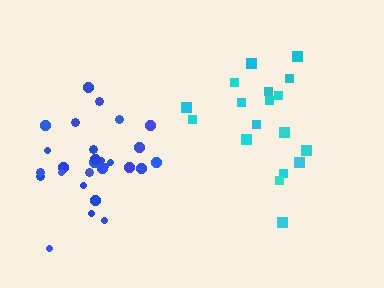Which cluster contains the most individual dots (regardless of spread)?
Blue (29).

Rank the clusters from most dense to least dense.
blue, cyan.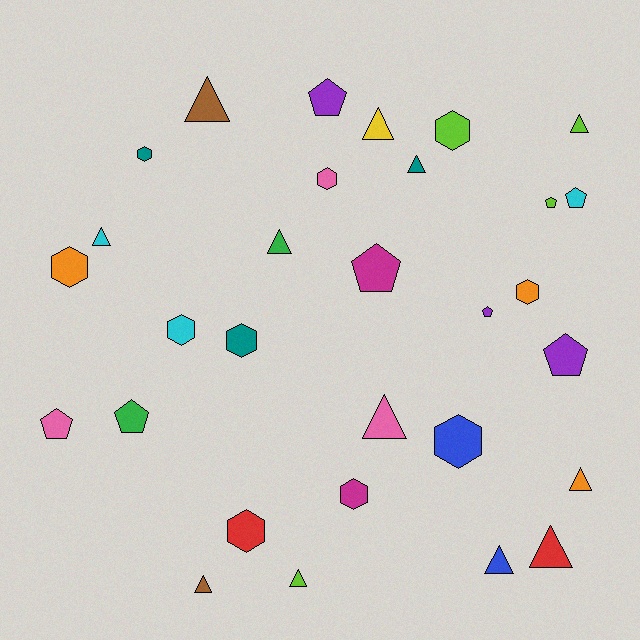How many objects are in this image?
There are 30 objects.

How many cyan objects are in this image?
There are 3 cyan objects.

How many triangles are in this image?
There are 12 triangles.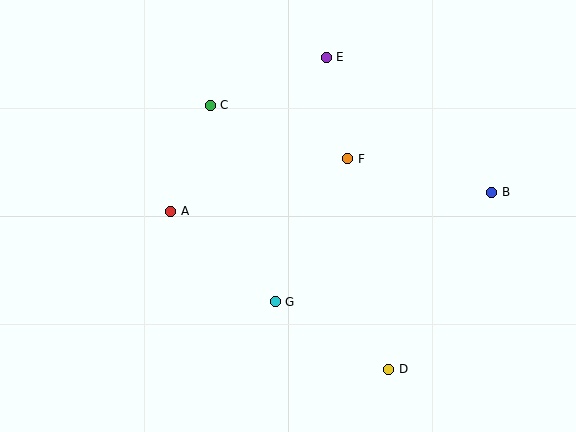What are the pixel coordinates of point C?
Point C is at (210, 105).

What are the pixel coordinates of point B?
Point B is at (492, 192).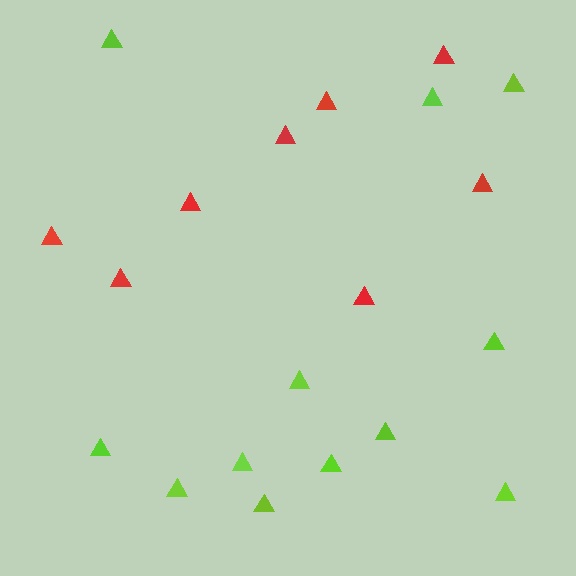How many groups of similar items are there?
There are 2 groups: one group of red triangles (8) and one group of lime triangles (12).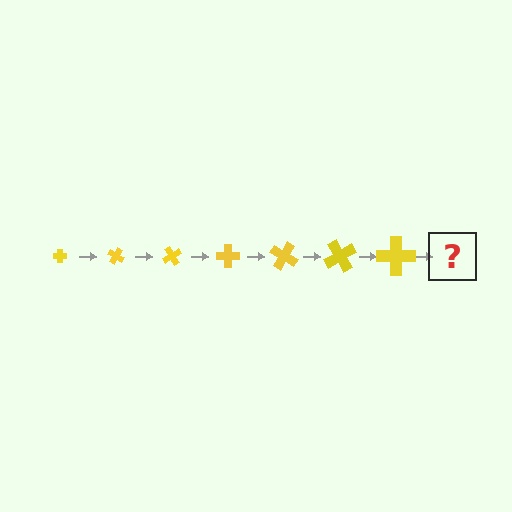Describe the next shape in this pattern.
It should be a cross, larger than the previous one and rotated 210 degrees from the start.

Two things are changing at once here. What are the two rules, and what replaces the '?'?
The two rules are that the cross grows larger each step and it rotates 30 degrees each step. The '?' should be a cross, larger than the previous one and rotated 210 degrees from the start.